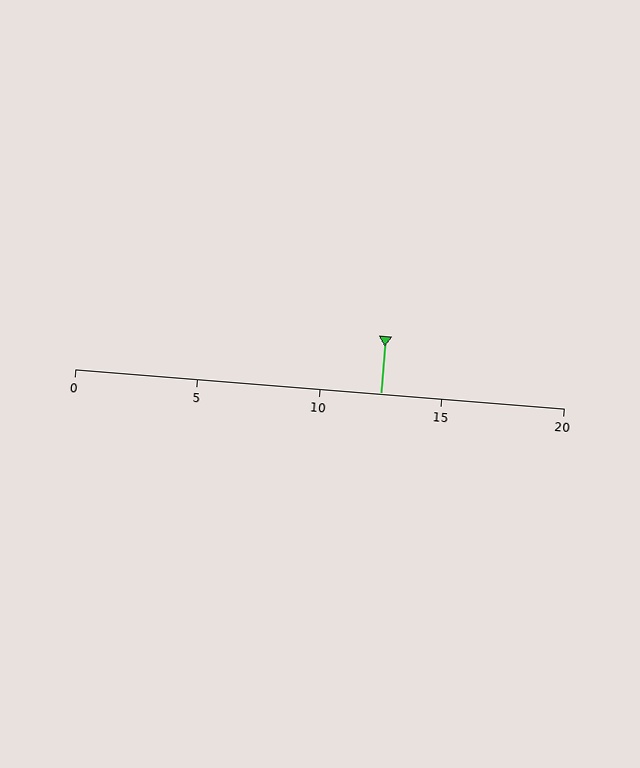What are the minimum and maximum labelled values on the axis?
The axis runs from 0 to 20.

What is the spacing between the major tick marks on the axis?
The major ticks are spaced 5 apart.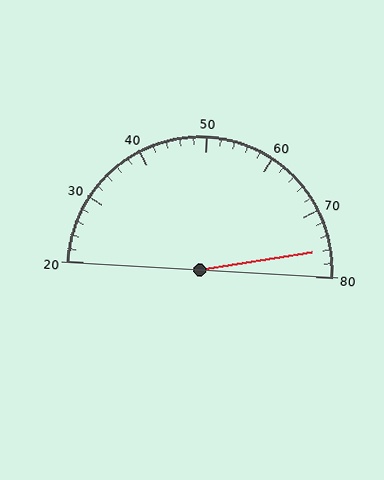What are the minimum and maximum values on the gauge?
The gauge ranges from 20 to 80.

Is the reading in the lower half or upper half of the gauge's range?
The reading is in the upper half of the range (20 to 80).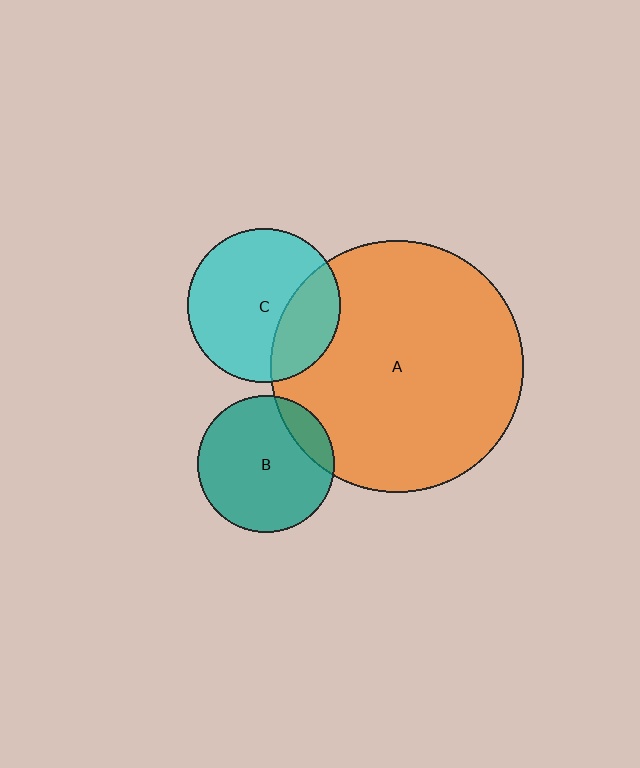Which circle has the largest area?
Circle A (orange).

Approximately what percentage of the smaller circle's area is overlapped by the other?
Approximately 15%.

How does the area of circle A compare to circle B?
Approximately 3.4 times.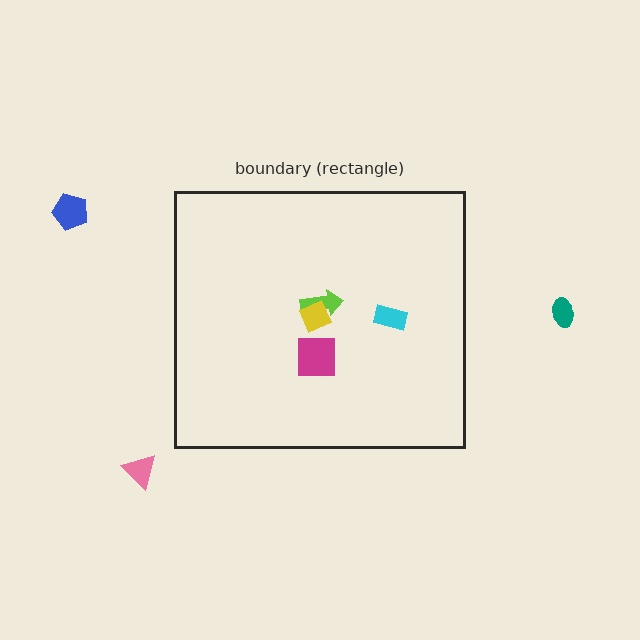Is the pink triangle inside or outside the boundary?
Outside.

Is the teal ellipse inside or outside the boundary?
Outside.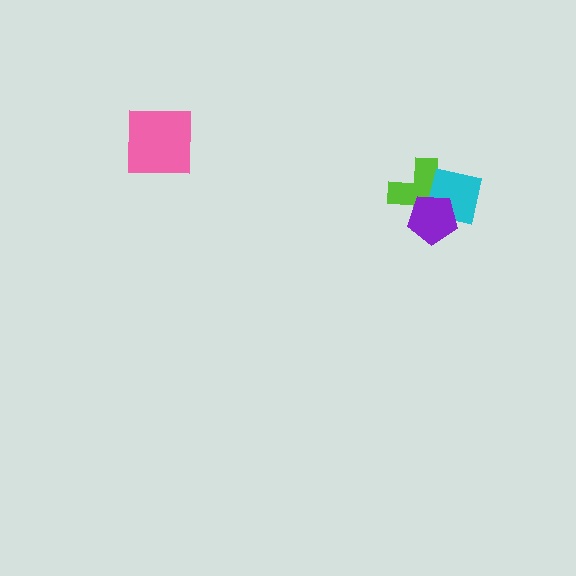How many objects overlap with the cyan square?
2 objects overlap with the cyan square.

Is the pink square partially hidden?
No, no other shape covers it.